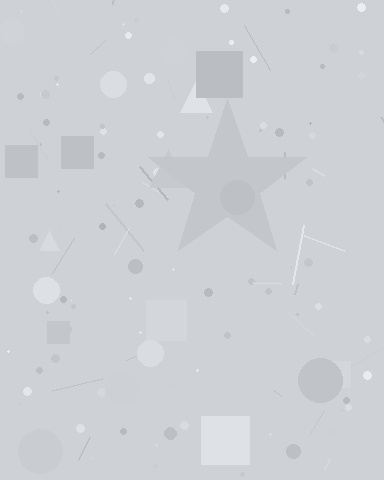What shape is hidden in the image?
A star is hidden in the image.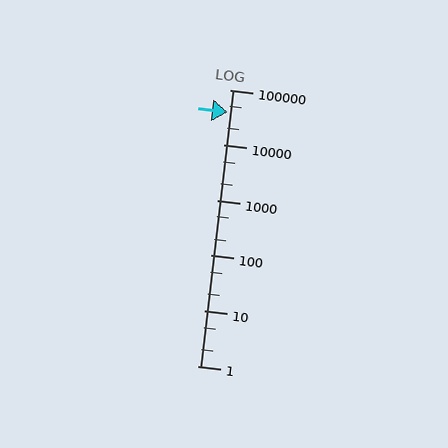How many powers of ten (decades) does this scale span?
The scale spans 5 decades, from 1 to 100000.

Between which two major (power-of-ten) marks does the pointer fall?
The pointer is between 10000 and 100000.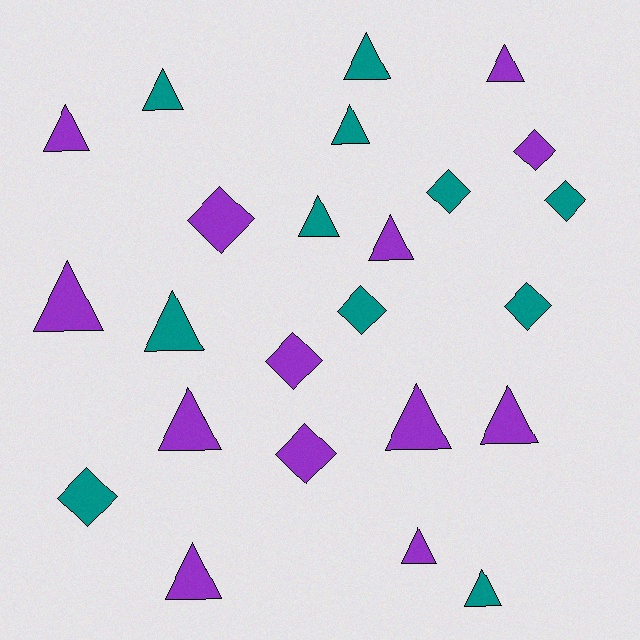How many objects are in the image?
There are 24 objects.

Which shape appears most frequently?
Triangle, with 15 objects.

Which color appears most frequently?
Purple, with 13 objects.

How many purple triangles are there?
There are 9 purple triangles.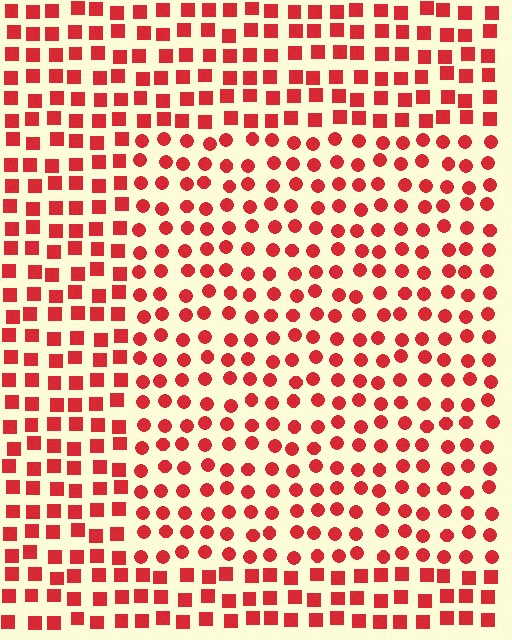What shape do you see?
I see a rectangle.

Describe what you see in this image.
The image is filled with small red elements arranged in a uniform grid. A rectangle-shaped region contains circles, while the surrounding area contains squares. The boundary is defined purely by the change in element shape.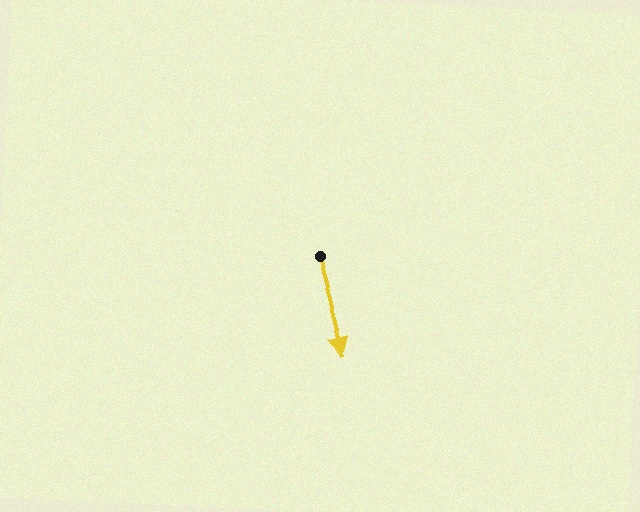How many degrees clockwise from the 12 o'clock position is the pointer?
Approximately 165 degrees.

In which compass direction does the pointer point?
South.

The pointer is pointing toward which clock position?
Roughly 6 o'clock.